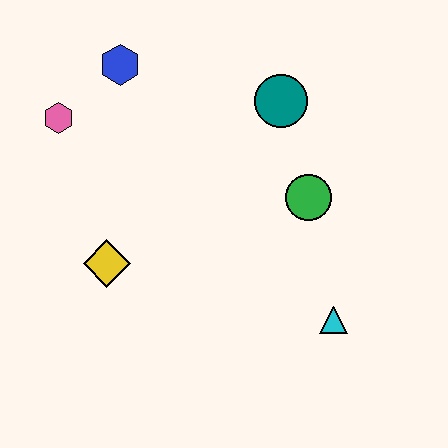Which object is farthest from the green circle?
The pink hexagon is farthest from the green circle.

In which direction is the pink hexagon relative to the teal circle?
The pink hexagon is to the left of the teal circle.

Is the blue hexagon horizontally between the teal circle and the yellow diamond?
Yes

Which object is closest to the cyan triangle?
The green circle is closest to the cyan triangle.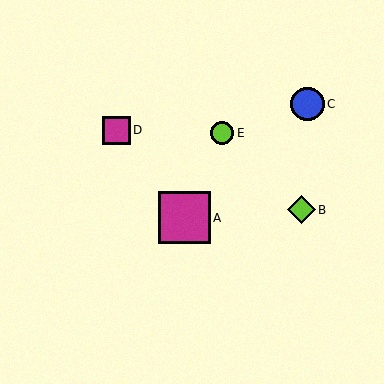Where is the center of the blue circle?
The center of the blue circle is at (307, 104).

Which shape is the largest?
The magenta square (labeled A) is the largest.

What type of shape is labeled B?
Shape B is a lime diamond.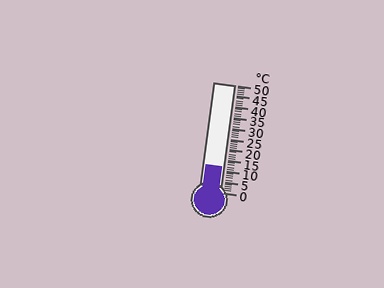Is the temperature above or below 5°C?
The temperature is above 5°C.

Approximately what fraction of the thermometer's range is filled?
The thermometer is filled to approximately 25% of its range.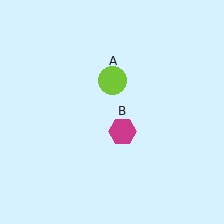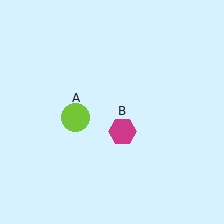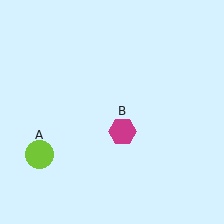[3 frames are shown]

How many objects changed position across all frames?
1 object changed position: lime circle (object A).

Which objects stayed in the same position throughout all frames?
Magenta hexagon (object B) remained stationary.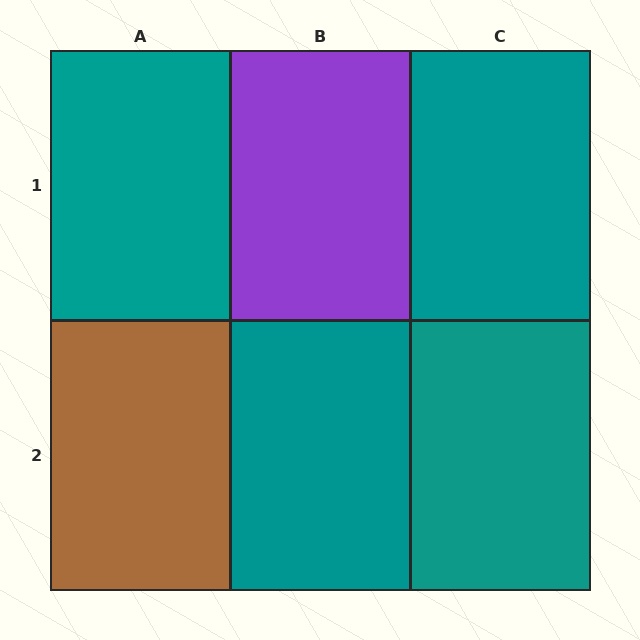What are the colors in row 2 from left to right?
Brown, teal, teal.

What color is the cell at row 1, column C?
Teal.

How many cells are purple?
1 cell is purple.